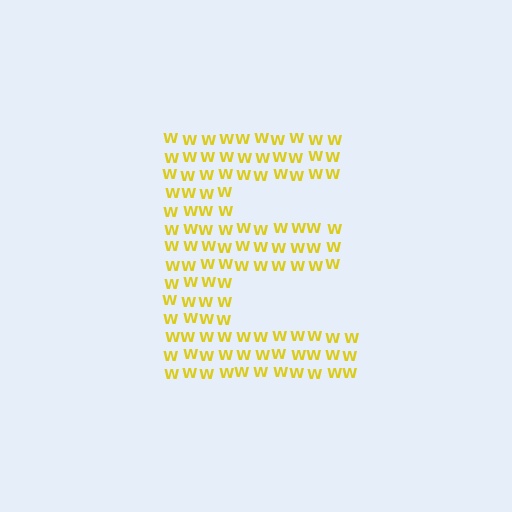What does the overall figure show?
The overall figure shows the letter E.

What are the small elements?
The small elements are letter W's.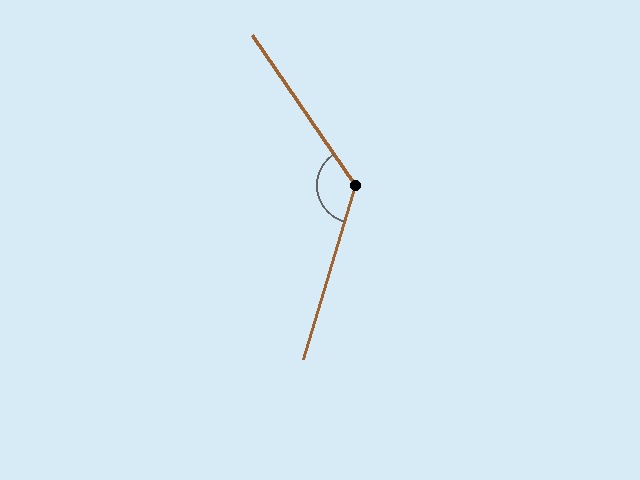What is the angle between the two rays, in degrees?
Approximately 129 degrees.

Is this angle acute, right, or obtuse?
It is obtuse.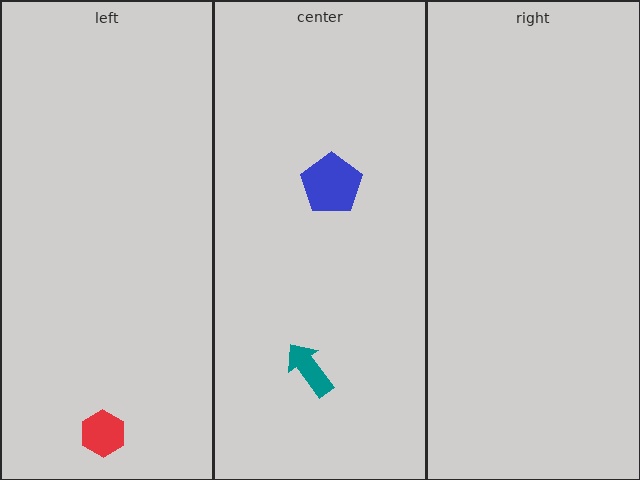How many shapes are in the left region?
1.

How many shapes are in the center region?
2.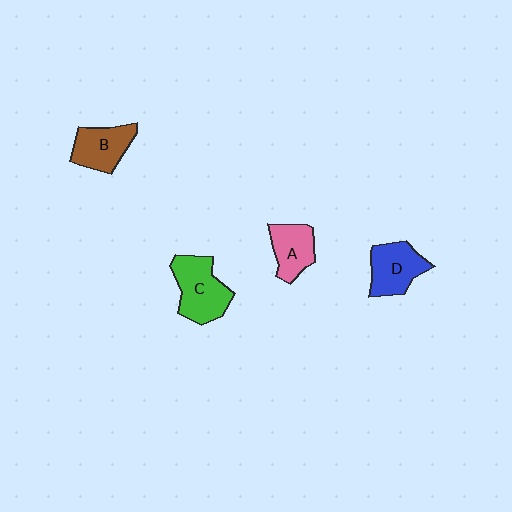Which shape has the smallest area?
Shape A (pink).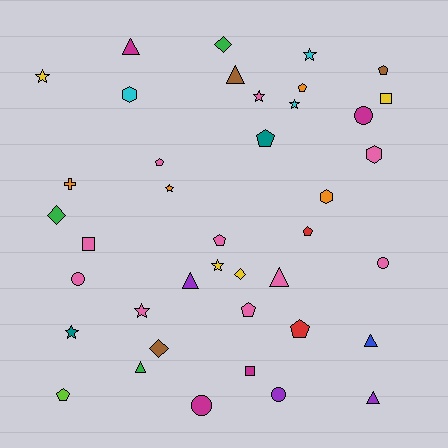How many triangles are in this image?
There are 7 triangles.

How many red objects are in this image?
There are 2 red objects.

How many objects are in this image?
There are 40 objects.